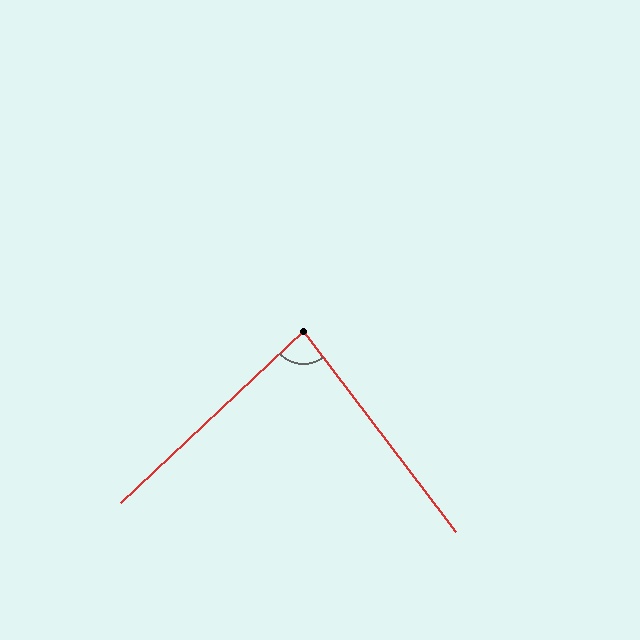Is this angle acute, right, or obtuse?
It is acute.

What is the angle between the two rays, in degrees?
Approximately 84 degrees.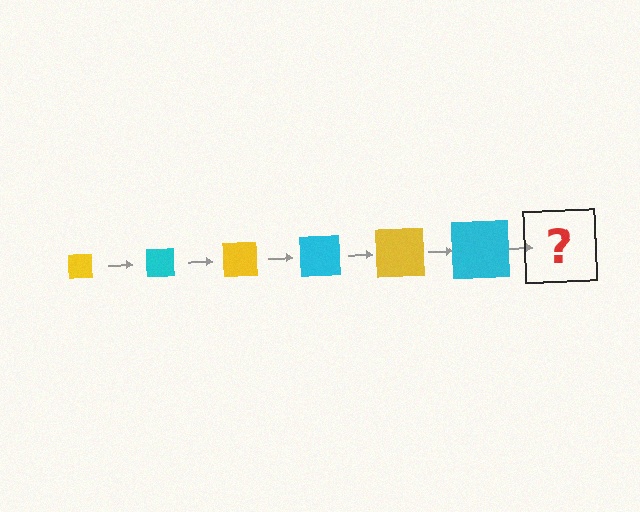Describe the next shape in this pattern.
It should be a yellow square, larger than the previous one.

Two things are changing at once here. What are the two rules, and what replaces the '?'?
The two rules are that the square grows larger each step and the color cycles through yellow and cyan. The '?' should be a yellow square, larger than the previous one.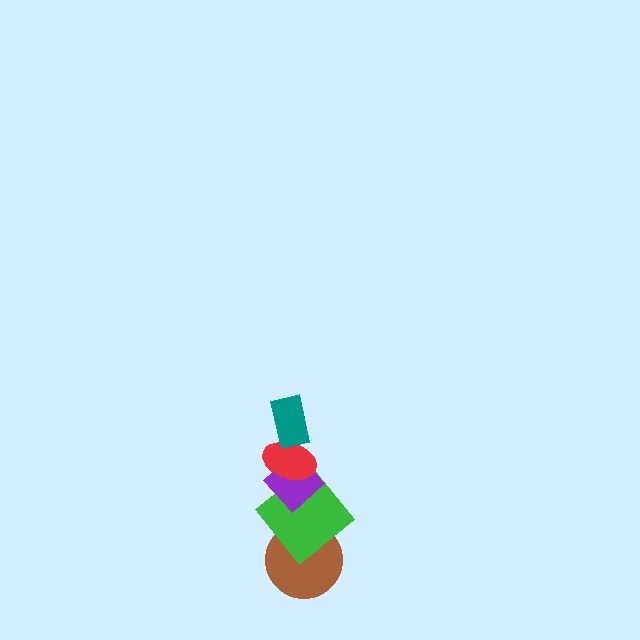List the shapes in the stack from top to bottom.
From top to bottom: the teal rectangle, the red ellipse, the purple diamond, the green diamond, the brown circle.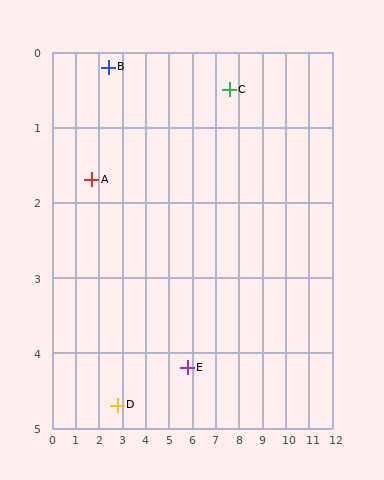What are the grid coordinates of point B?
Point B is at approximately (2.4, 0.2).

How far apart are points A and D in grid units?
Points A and D are about 3.2 grid units apart.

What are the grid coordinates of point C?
Point C is at approximately (7.6, 0.5).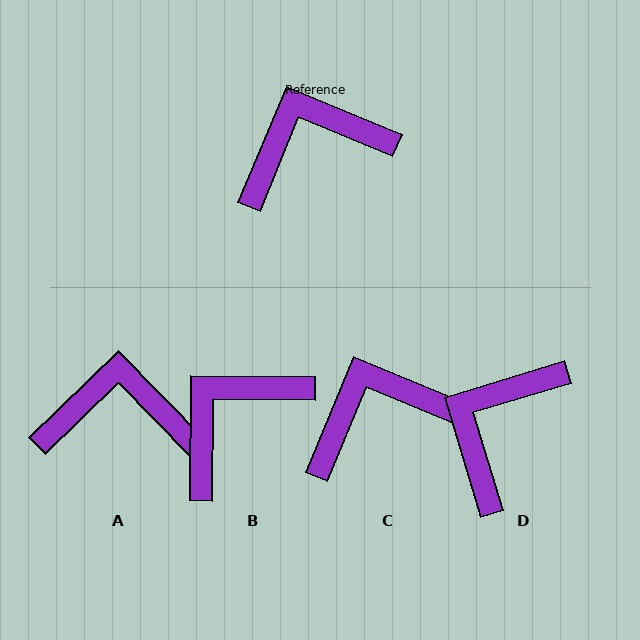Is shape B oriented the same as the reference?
No, it is off by about 22 degrees.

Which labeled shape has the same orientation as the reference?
C.